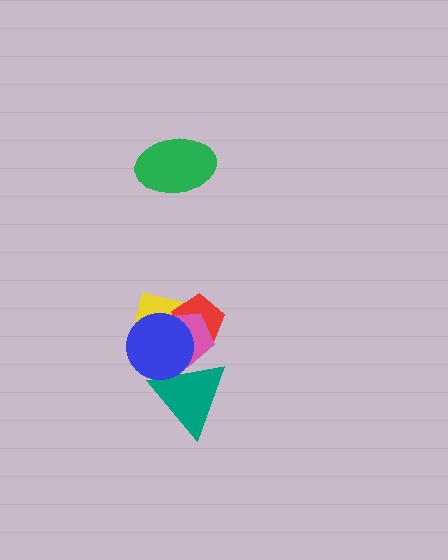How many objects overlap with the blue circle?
4 objects overlap with the blue circle.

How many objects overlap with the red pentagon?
3 objects overlap with the red pentagon.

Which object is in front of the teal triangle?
The blue circle is in front of the teal triangle.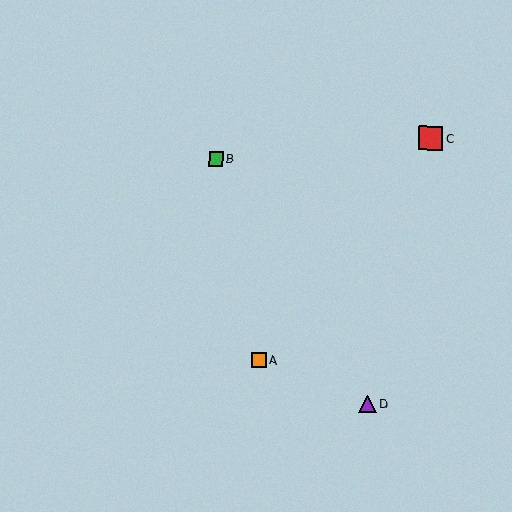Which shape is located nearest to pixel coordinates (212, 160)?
The green square (labeled B) at (216, 159) is nearest to that location.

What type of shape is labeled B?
Shape B is a green square.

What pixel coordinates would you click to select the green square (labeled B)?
Click at (216, 159) to select the green square B.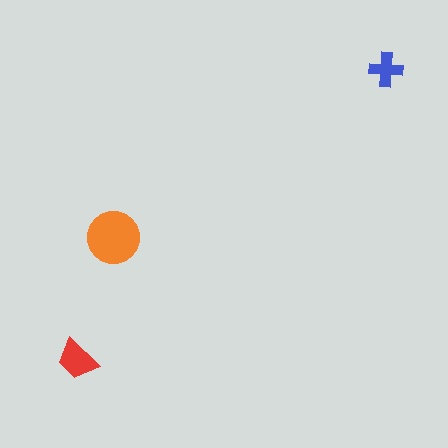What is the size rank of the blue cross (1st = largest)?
3rd.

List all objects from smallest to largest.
The blue cross, the red trapezoid, the orange circle.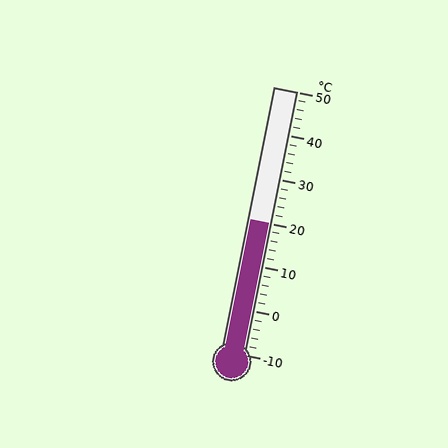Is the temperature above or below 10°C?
The temperature is above 10°C.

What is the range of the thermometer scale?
The thermometer scale ranges from -10°C to 50°C.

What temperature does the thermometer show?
The thermometer shows approximately 20°C.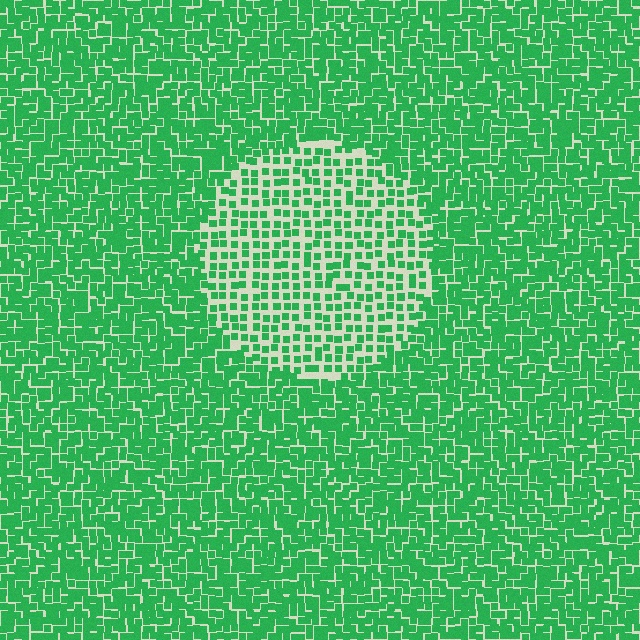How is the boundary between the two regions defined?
The boundary is defined by a change in element density (approximately 2.0x ratio). All elements are the same color, size, and shape.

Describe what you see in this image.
The image contains small green elements arranged at two different densities. A circle-shaped region is visible where the elements are less densely packed than the surrounding area.